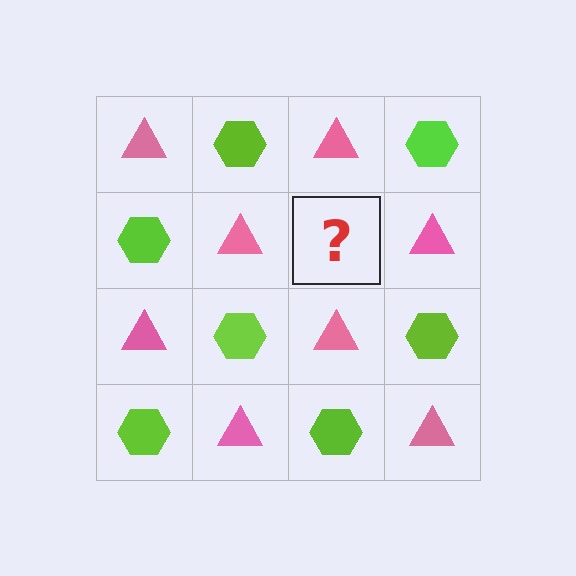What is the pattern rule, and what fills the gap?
The rule is that it alternates pink triangle and lime hexagon in a checkerboard pattern. The gap should be filled with a lime hexagon.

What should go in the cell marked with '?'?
The missing cell should contain a lime hexagon.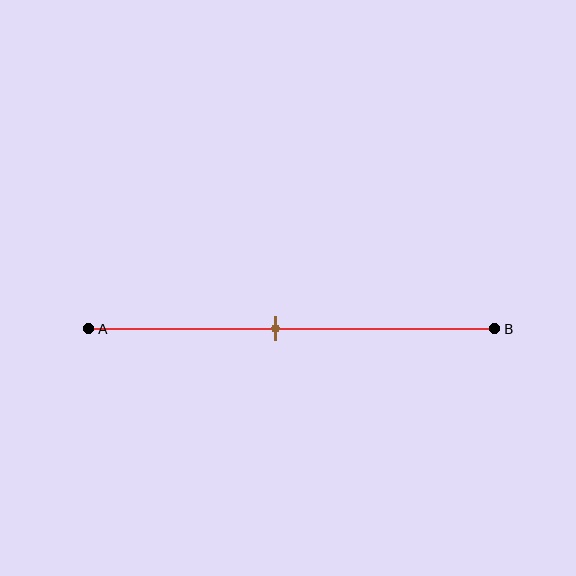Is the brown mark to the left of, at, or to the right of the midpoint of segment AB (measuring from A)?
The brown mark is to the left of the midpoint of segment AB.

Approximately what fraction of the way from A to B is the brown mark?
The brown mark is approximately 45% of the way from A to B.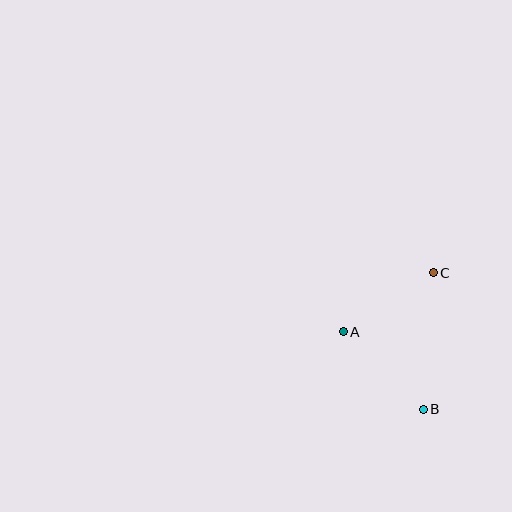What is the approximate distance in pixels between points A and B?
The distance between A and B is approximately 111 pixels.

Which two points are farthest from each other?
Points B and C are farthest from each other.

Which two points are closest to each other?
Points A and C are closest to each other.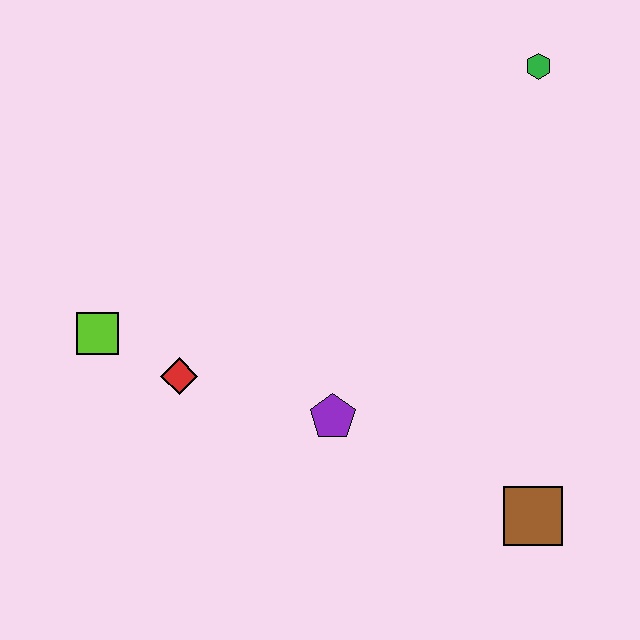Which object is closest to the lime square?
The red diamond is closest to the lime square.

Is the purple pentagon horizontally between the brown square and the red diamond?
Yes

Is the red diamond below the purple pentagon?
No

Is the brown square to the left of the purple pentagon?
No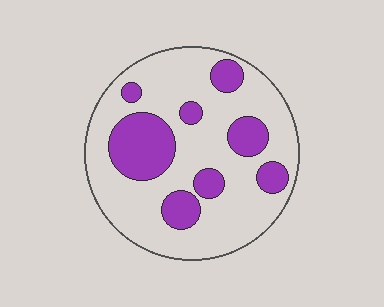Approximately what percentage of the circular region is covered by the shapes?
Approximately 25%.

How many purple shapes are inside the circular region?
8.